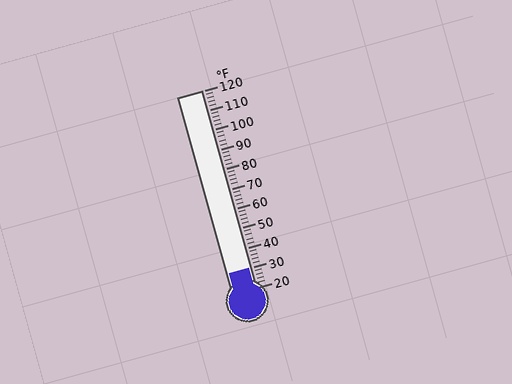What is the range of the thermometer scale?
The thermometer scale ranges from 20°F to 120°F.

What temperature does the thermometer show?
The thermometer shows approximately 30°F.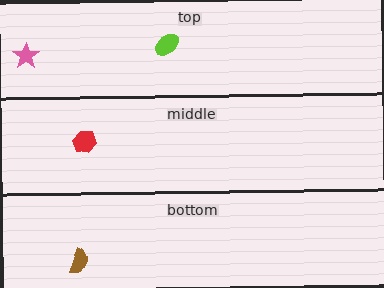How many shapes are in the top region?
2.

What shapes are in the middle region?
The red hexagon.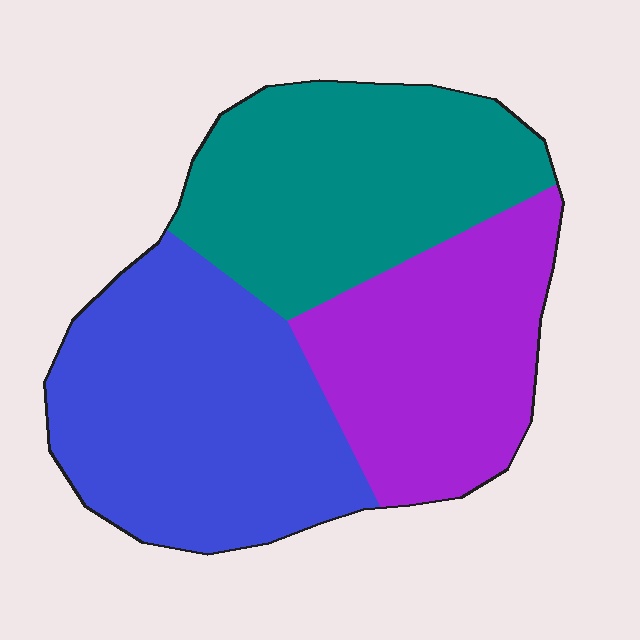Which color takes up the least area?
Purple, at roughly 30%.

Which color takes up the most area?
Blue, at roughly 40%.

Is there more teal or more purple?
Teal.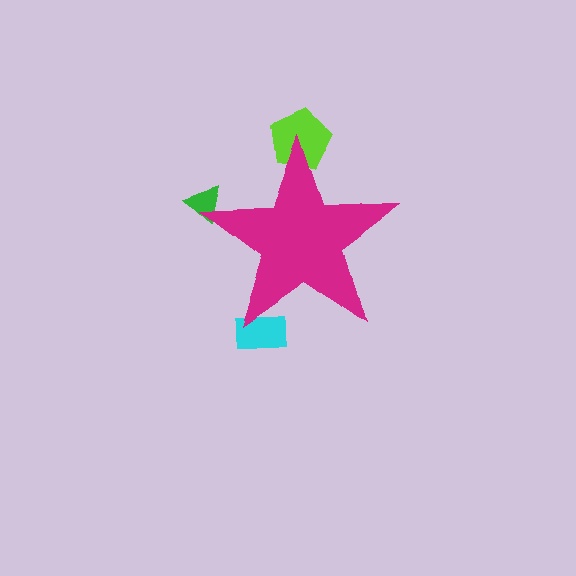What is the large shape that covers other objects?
A magenta star.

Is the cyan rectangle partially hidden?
Yes, the cyan rectangle is partially hidden behind the magenta star.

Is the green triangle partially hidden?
Yes, the green triangle is partially hidden behind the magenta star.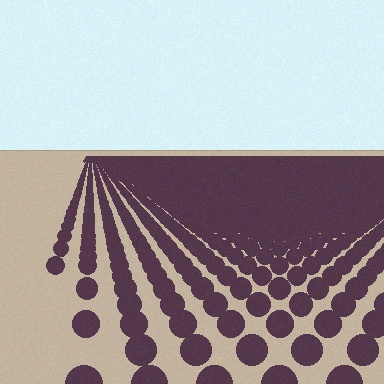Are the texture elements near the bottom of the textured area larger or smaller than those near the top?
Larger. Near the bottom, elements are closer to the viewer and appear at a bigger on-screen size.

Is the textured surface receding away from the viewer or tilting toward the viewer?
The surface is receding away from the viewer. Texture elements get smaller and denser toward the top.